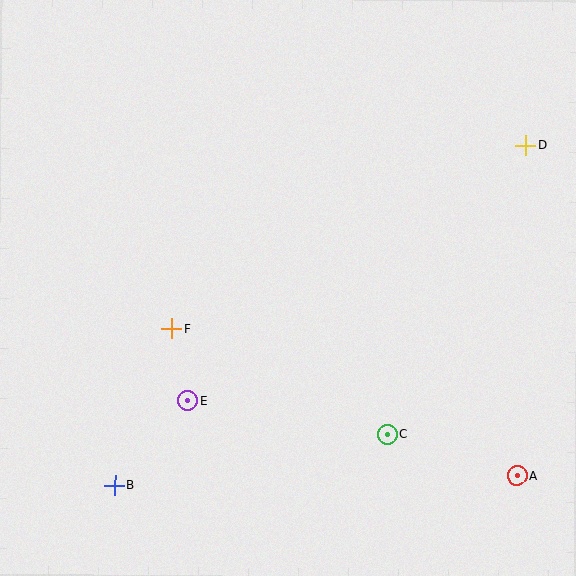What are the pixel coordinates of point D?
Point D is at (526, 145).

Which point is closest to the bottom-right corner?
Point A is closest to the bottom-right corner.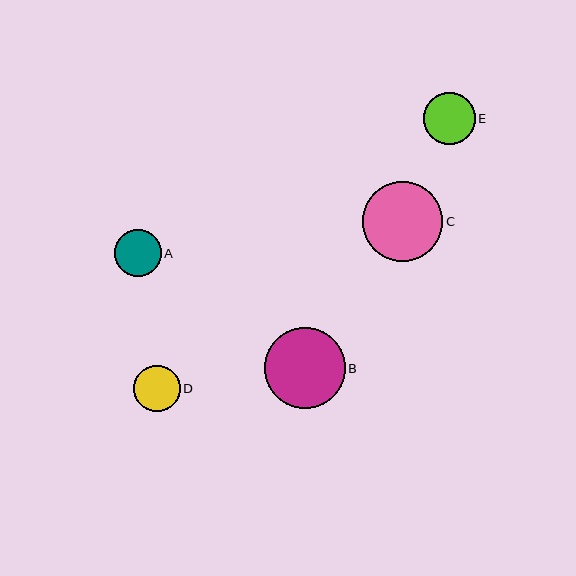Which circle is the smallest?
Circle D is the smallest with a size of approximately 46 pixels.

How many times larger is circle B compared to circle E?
Circle B is approximately 1.6 times the size of circle E.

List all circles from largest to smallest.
From largest to smallest: B, C, E, A, D.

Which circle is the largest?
Circle B is the largest with a size of approximately 81 pixels.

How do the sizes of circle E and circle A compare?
Circle E and circle A are approximately the same size.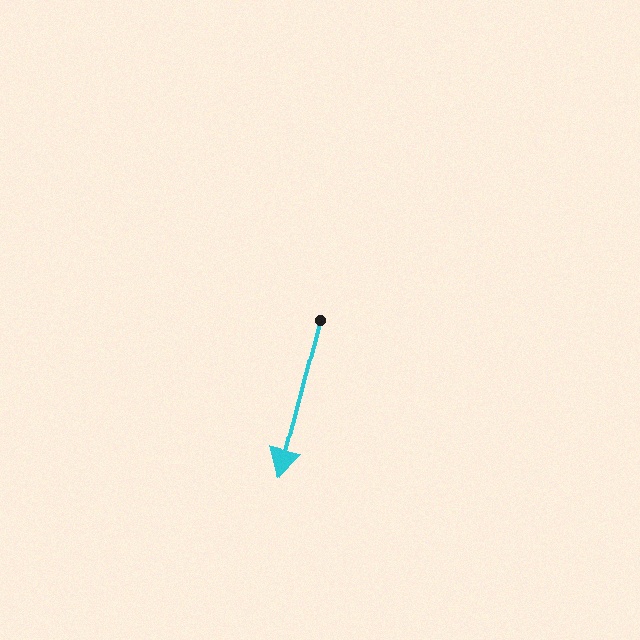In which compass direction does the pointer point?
South.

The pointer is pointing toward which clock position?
Roughly 6 o'clock.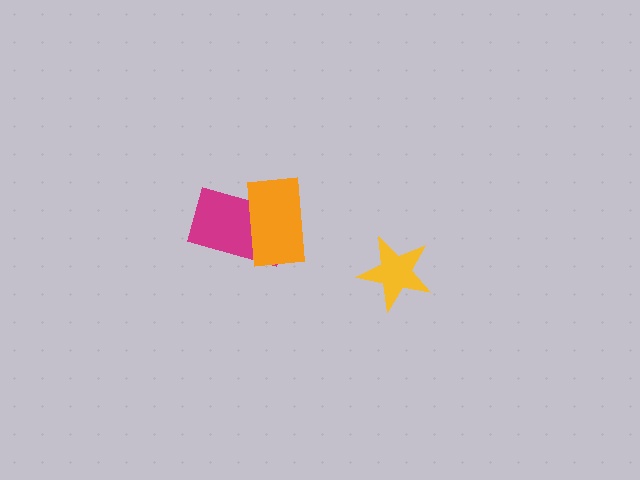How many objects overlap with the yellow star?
0 objects overlap with the yellow star.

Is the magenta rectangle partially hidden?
Yes, it is partially covered by another shape.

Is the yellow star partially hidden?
No, no other shape covers it.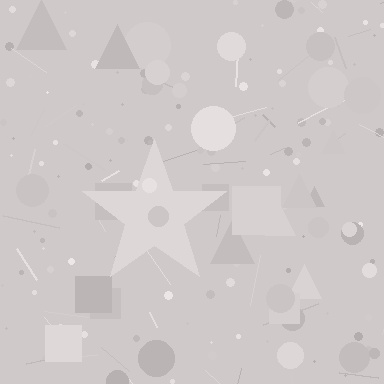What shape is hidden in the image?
A star is hidden in the image.